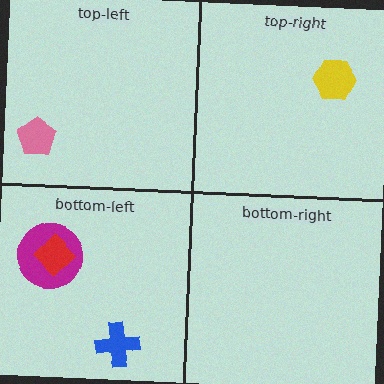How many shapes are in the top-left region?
1.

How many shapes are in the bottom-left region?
3.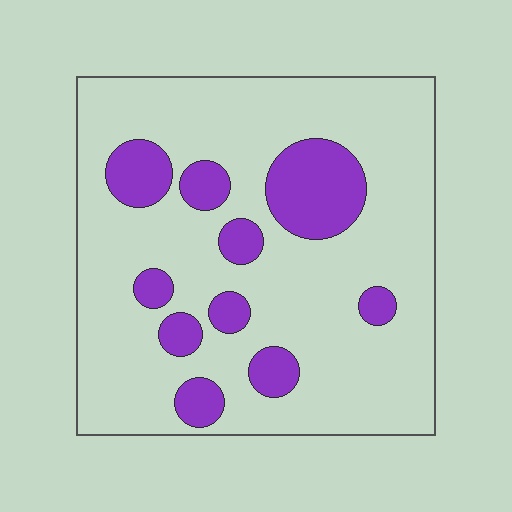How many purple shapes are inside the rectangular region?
10.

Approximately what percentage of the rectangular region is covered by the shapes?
Approximately 20%.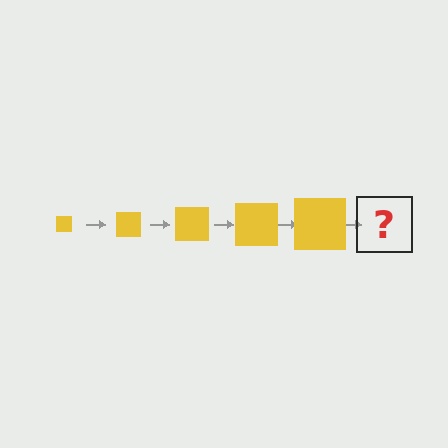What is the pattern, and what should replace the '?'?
The pattern is that the square gets progressively larger each step. The '?' should be a yellow square, larger than the previous one.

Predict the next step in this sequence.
The next step is a yellow square, larger than the previous one.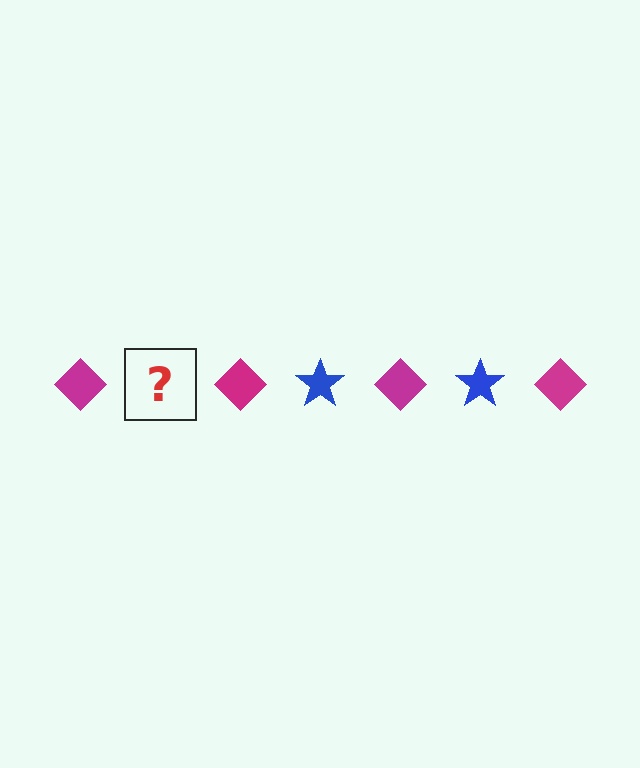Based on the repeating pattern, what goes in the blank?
The blank should be a blue star.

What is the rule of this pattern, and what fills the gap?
The rule is that the pattern alternates between magenta diamond and blue star. The gap should be filled with a blue star.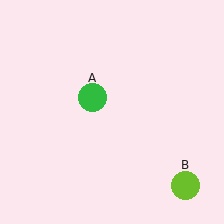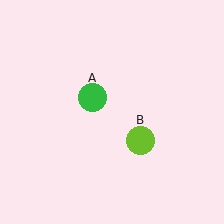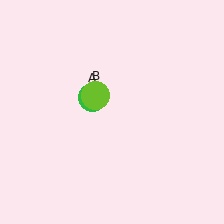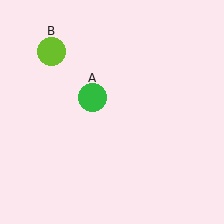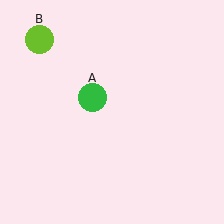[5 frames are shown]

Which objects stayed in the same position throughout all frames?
Green circle (object A) remained stationary.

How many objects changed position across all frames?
1 object changed position: lime circle (object B).